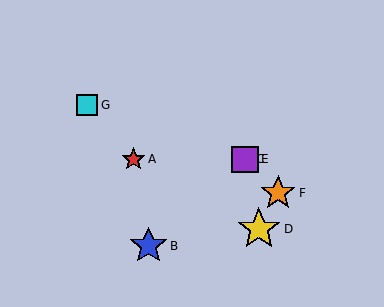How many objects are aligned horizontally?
3 objects (A, C, E) are aligned horizontally.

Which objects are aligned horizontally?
Objects A, C, E are aligned horizontally.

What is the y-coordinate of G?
Object G is at y≈105.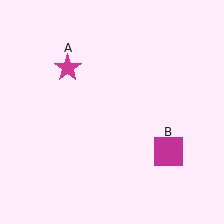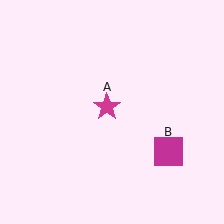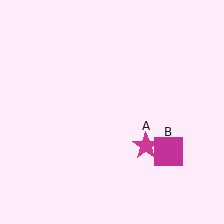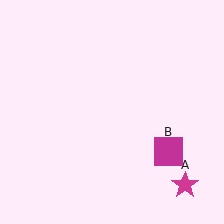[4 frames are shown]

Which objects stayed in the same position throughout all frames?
Magenta square (object B) remained stationary.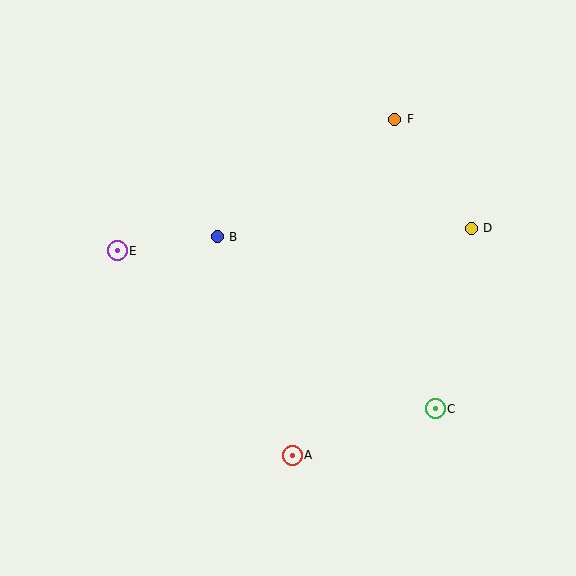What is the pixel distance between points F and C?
The distance between F and C is 292 pixels.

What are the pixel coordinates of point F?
Point F is at (395, 119).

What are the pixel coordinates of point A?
Point A is at (292, 455).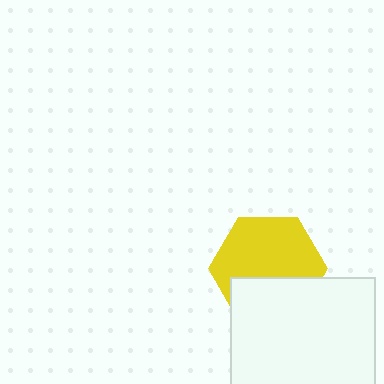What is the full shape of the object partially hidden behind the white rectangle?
The partially hidden object is a yellow hexagon.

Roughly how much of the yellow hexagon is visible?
About half of it is visible (roughly 63%).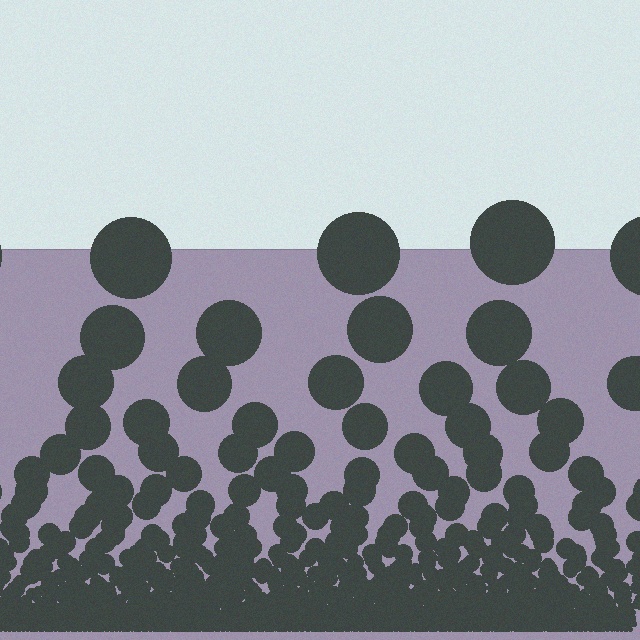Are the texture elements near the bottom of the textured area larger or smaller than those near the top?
Smaller. The gradient is inverted — elements near the bottom are smaller and denser.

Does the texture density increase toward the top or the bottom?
Density increases toward the bottom.